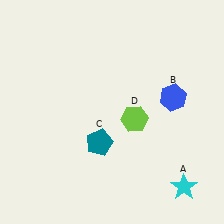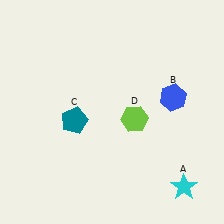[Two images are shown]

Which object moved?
The teal pentagon (C) moved left.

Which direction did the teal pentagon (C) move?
The teal pentagon (C) moved left.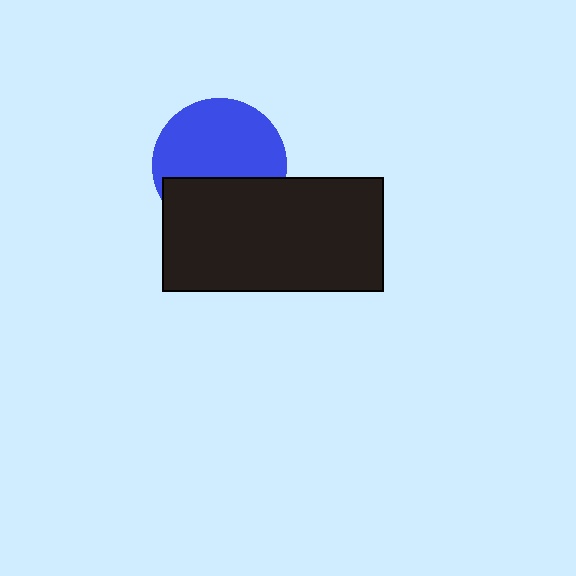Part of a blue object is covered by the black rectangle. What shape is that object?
It is a circle.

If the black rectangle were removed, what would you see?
You would see the complete blue circle.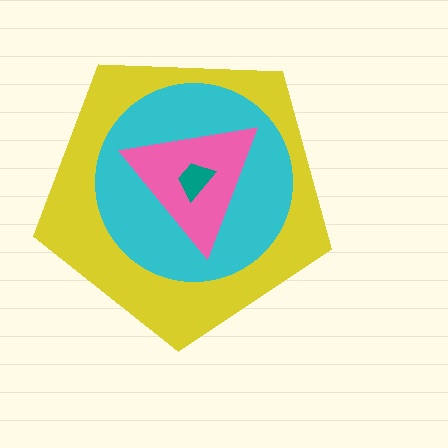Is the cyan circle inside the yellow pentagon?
Yes.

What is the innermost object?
The teal trapezoid.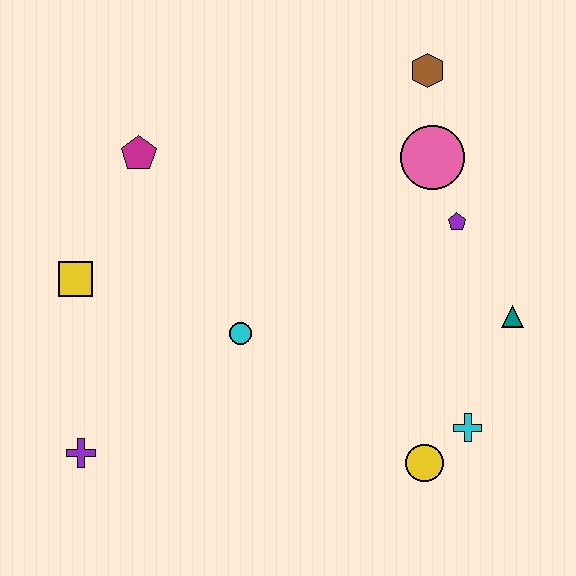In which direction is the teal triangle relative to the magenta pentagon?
The teal triangle is to the right of the magenta pentagon.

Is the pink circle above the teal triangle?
Yes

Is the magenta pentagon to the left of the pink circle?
Yes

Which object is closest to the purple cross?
The yellow square is closest to the purple cross.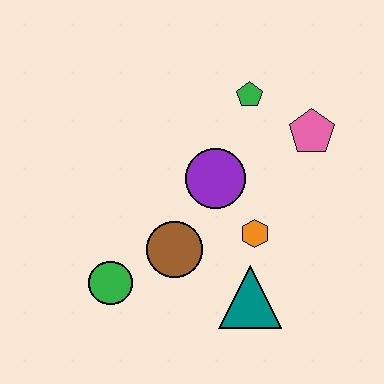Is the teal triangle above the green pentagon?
No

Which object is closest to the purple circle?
The orange hexagon is closest to the purple circle.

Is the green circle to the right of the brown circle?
No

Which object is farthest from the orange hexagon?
The green circle is farthest from the orange hexagon.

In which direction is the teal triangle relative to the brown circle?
The teal triangle is to the right of the brown circle.